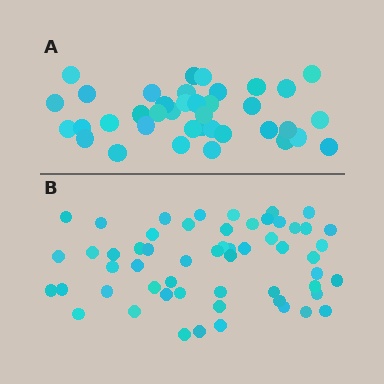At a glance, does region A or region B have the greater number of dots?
Region B (the bottom region) has more dots.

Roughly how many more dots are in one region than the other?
Region B has approximately 20 more dots than region A.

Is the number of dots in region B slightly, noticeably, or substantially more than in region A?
Region B has substantially more. The ratio is roughly 1.5 to 1.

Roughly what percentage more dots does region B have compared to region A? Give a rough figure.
About 45% more.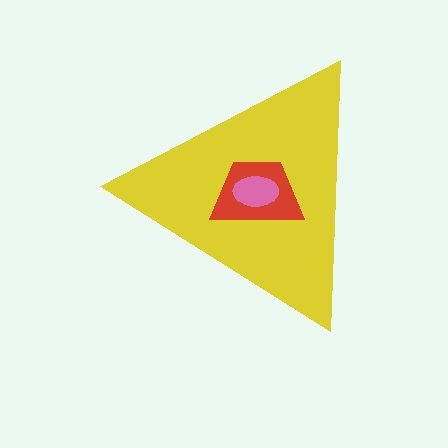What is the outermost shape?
The yellow triangle.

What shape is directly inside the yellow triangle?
The red trapezoid.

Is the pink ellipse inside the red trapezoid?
Yes.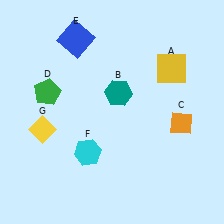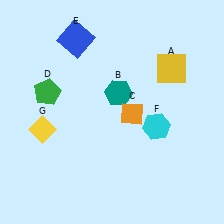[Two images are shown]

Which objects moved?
The objects that moved are: the orange diamond (C), the cyan hexagon (F).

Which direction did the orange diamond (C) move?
The orange diamond (C) moved left.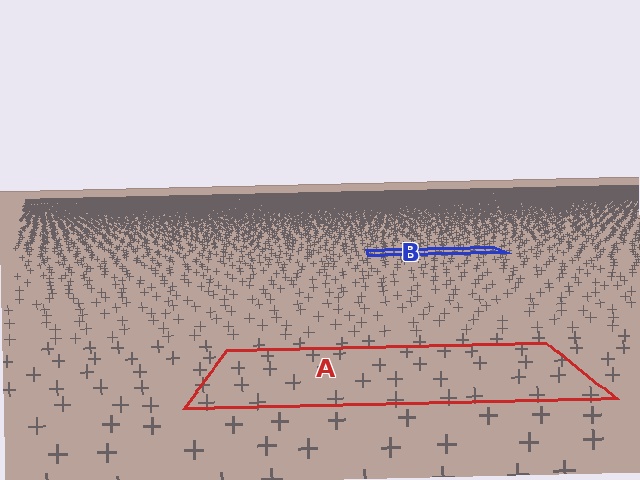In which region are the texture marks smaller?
The texture marks are smaller in region B, because it is farther away.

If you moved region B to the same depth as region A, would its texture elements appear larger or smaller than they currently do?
They would appear larger. At a closer depth, the same texture elements are projected at a bigger on-screen size.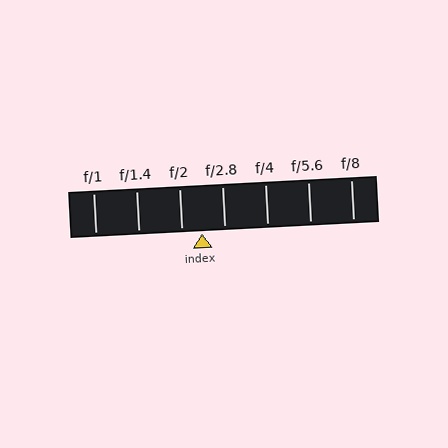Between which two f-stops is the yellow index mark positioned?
The index mark is between f/2 and f/2.8.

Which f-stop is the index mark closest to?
The index mark is closest to f/2.